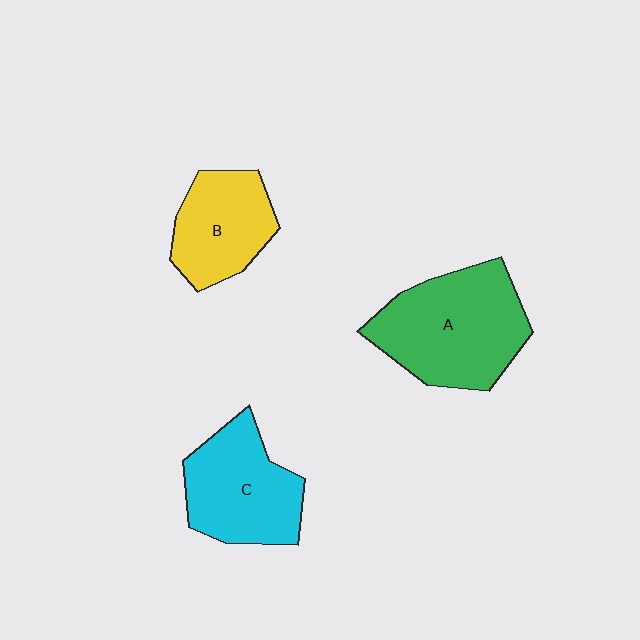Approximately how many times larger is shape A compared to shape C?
Approximately 1.3 times.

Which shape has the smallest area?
Shape B (yellow).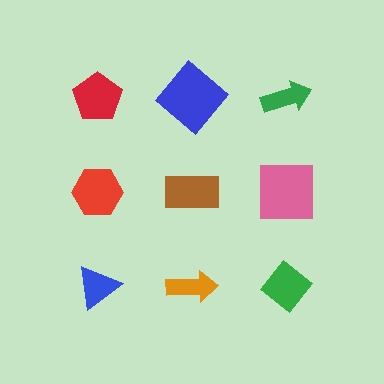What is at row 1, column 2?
A blue diamond.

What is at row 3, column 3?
A green diamond.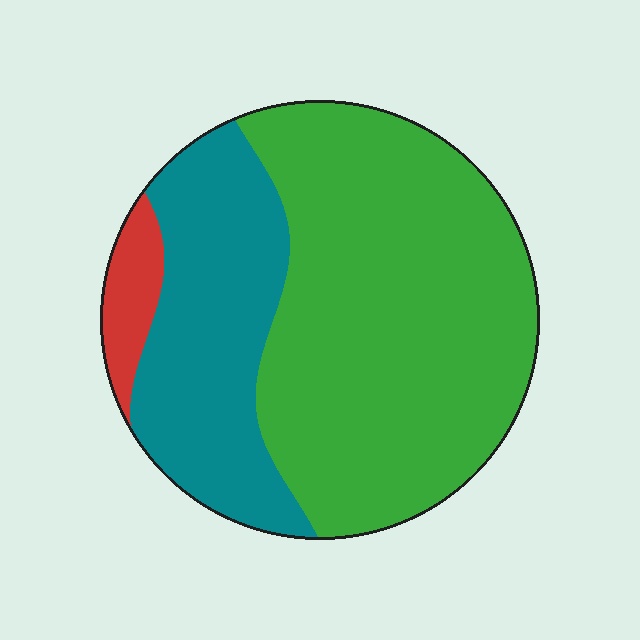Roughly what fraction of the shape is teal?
Teal covers around 30% of the shape.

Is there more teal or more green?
Green.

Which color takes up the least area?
Red, at roughly 5%.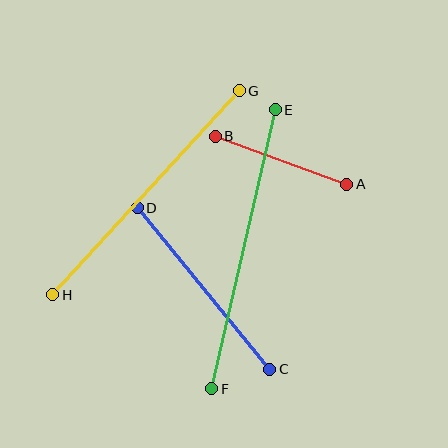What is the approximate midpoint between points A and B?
The midpoint is at approximately (281, 160) pixels.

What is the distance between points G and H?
The distance is approximately 277 pixels.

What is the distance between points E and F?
The distance is approximately 286 pixels.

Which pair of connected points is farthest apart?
Points E and F are farthest apart.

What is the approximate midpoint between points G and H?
The midpoint is at approximately (146, 193) pixels.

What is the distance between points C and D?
The distance is approximately 208 pixels.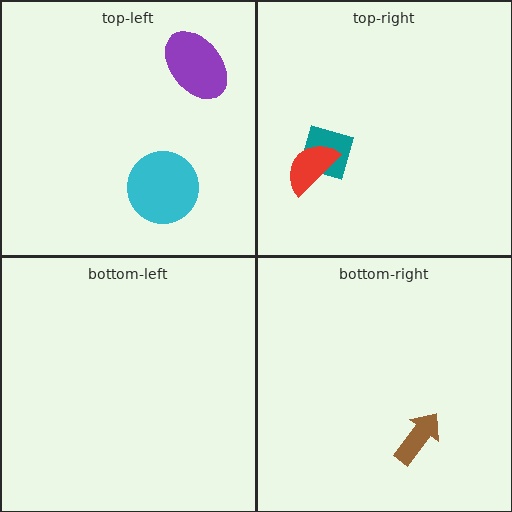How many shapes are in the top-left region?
2.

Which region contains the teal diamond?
The top-right region.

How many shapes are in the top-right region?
2.